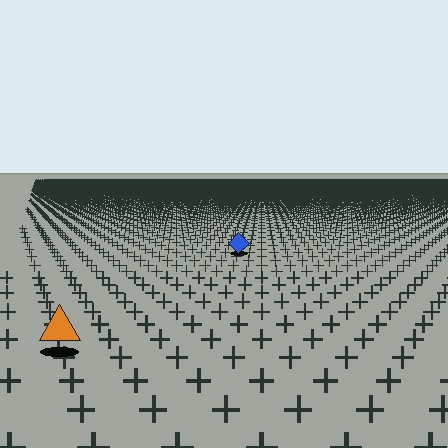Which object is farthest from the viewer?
The blue diamond is farthest from the viewer. It appears smaller and the ground texture around it is denser.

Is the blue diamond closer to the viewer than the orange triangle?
No. The orange triangle is closer — you can tell from the texture gradient: the ground texture is coarser near it.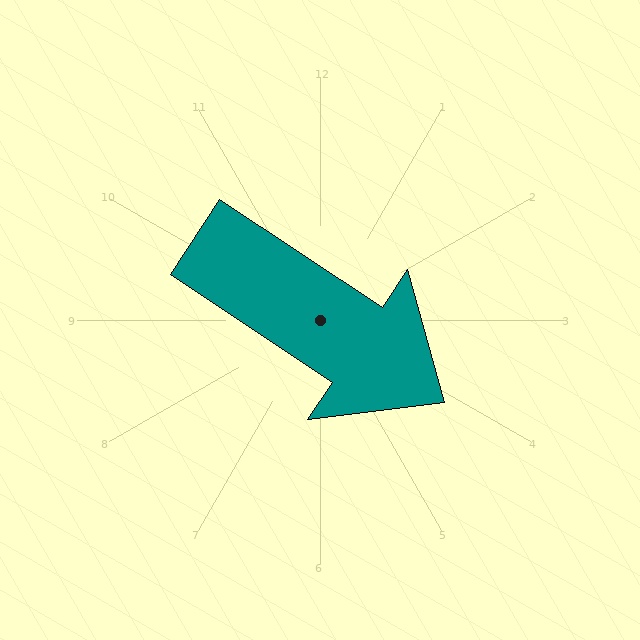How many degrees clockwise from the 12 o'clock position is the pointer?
Approximately 123 degrees.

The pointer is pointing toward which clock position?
Roughly 4 o'clock.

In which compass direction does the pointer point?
Southeast.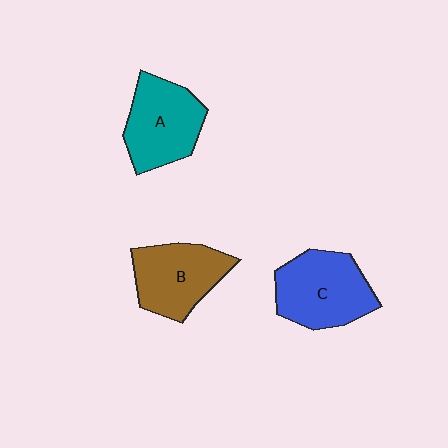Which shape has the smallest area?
Shape B (brown).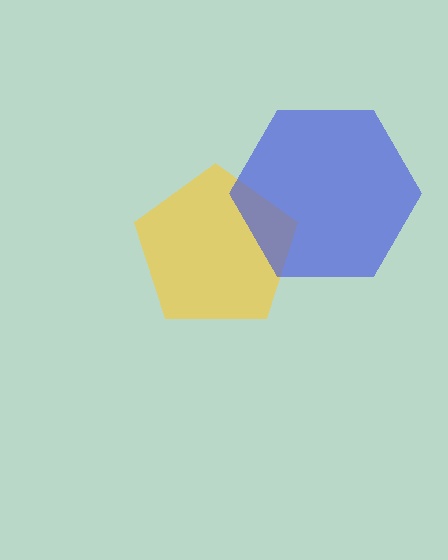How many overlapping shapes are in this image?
There are 2 overlapping shapes in the image.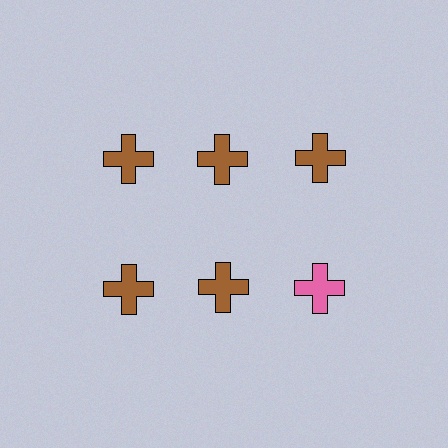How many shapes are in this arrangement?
There are 6 shapes arranged in a grid pattern.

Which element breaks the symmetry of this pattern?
The pink cross in the second row, center column breaks the symmetry. All other shapes are brown crosses.